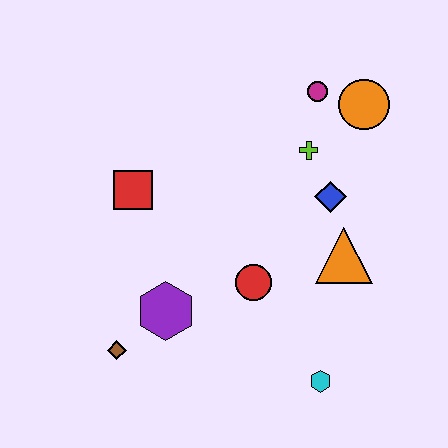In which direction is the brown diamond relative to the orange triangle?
The brown diamond is to the left of the orange triangle.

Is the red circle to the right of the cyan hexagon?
No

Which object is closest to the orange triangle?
The blue diamond is closest to the orange triangle.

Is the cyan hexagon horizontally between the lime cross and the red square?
No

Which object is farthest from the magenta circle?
The brown diamond is farthest from the magenta circle.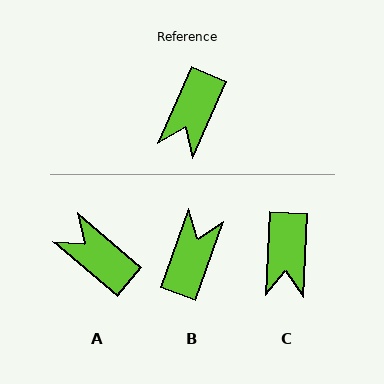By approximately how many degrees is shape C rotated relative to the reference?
Approximately 21 degrees counter-clockwise.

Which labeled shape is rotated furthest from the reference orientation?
B, about 176 degrees away.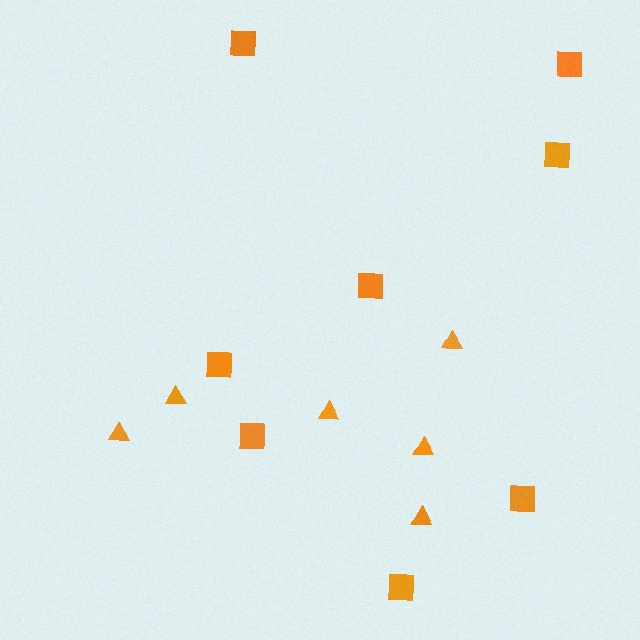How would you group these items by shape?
There are 2 groups: one group of triangles (6) and one group of squares (8).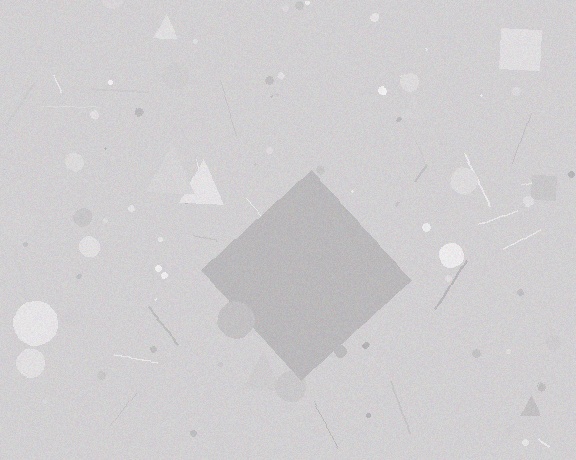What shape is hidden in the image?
A diamond is hidden in the image.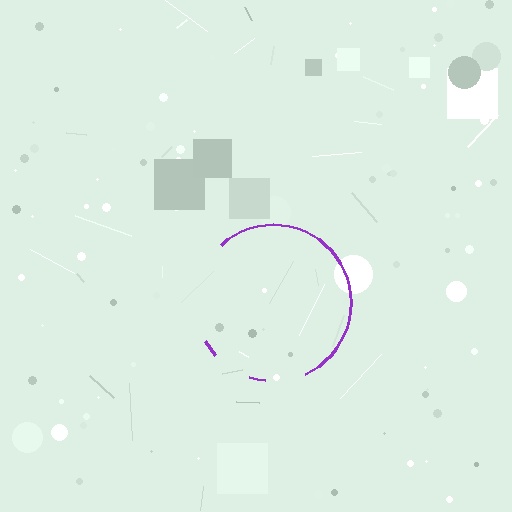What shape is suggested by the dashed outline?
The dashed outline suggests a circle.